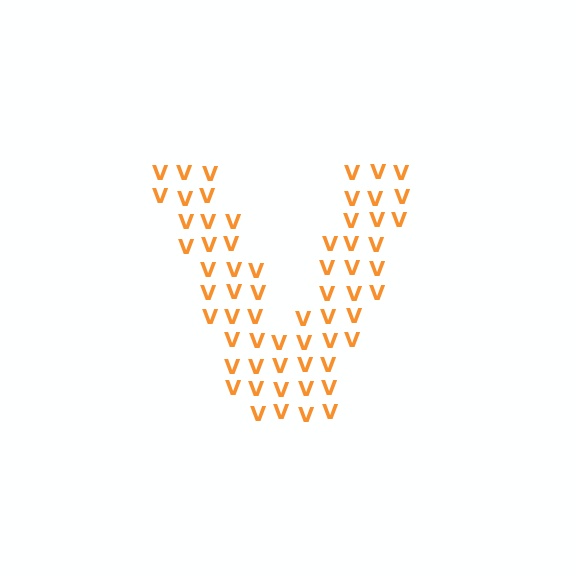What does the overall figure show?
The overall figure shows the letter V.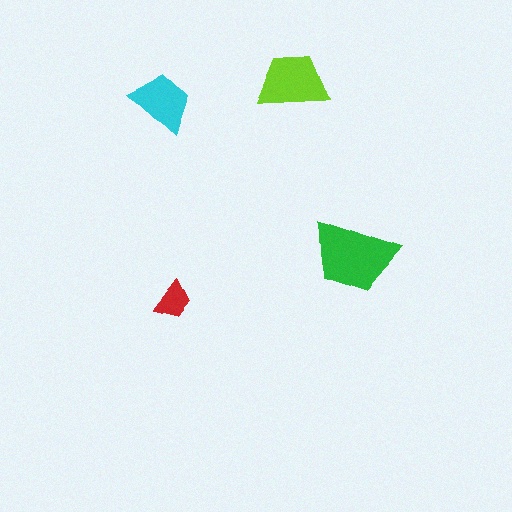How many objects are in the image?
There are 4 objects in the image.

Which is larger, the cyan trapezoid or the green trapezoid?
The green one.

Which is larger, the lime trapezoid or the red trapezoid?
The lime one.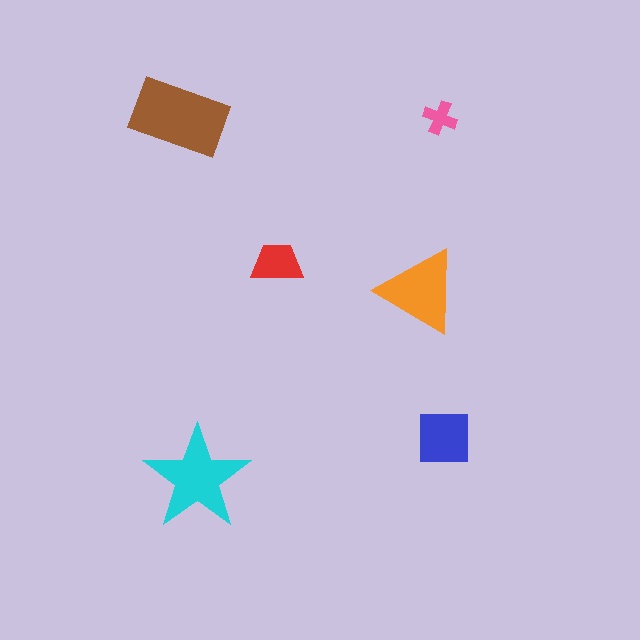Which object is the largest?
The brown rectangle.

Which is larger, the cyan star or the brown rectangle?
The brown rectangle.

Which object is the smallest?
The pink cross.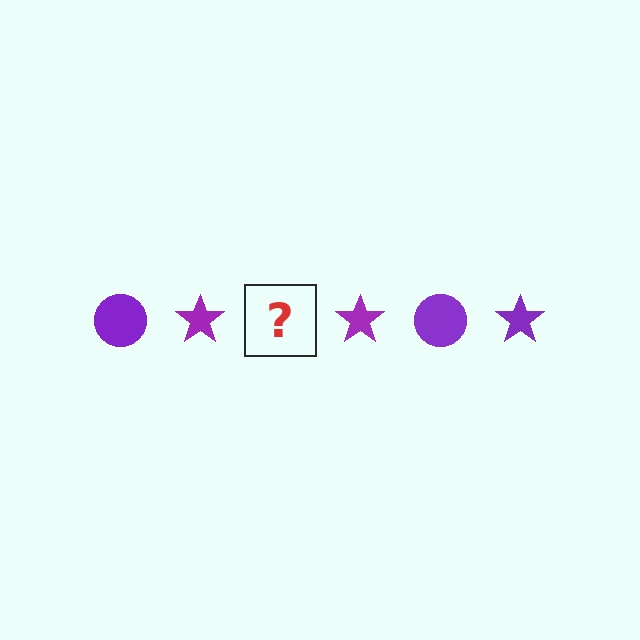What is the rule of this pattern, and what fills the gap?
The rule is that the pattern cycles through circle, star shapes in purple. The gap should be filled with a purple circle.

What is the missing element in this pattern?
The missing element is a purple circle.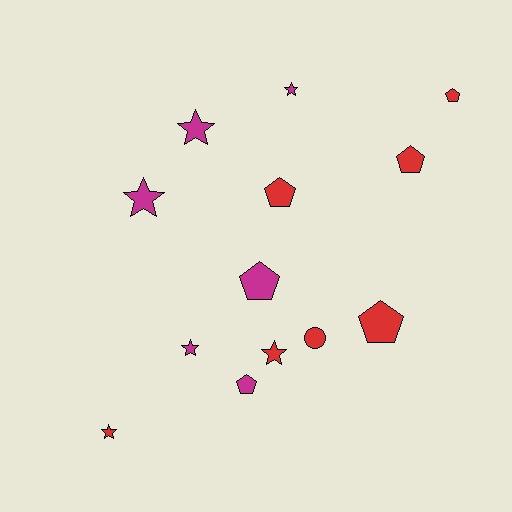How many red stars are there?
There are 2 red stars.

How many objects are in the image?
There are 13 objects.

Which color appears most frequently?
Red, with 7 objects.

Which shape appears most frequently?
Star, with 6 objects.